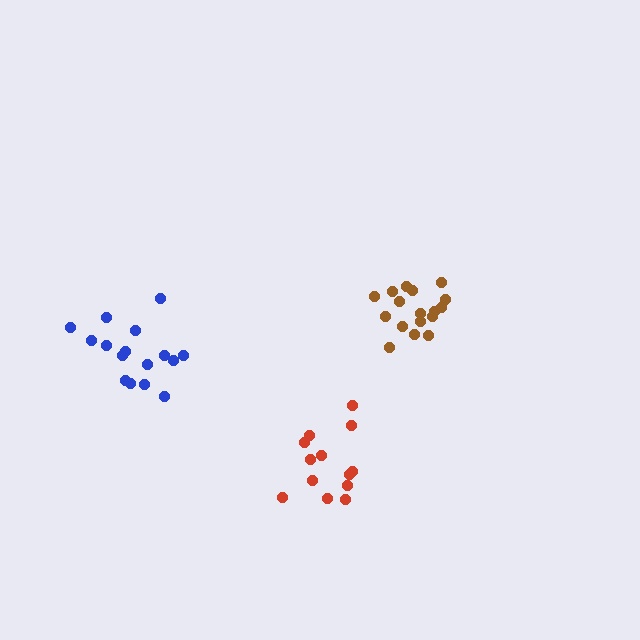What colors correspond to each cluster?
The clusters are colored: brown, blue, red.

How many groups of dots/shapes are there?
There are 3 groups.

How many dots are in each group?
Group 1: 17 dots, Group 2: 16 dots, Group 3: 13 dots (46 total).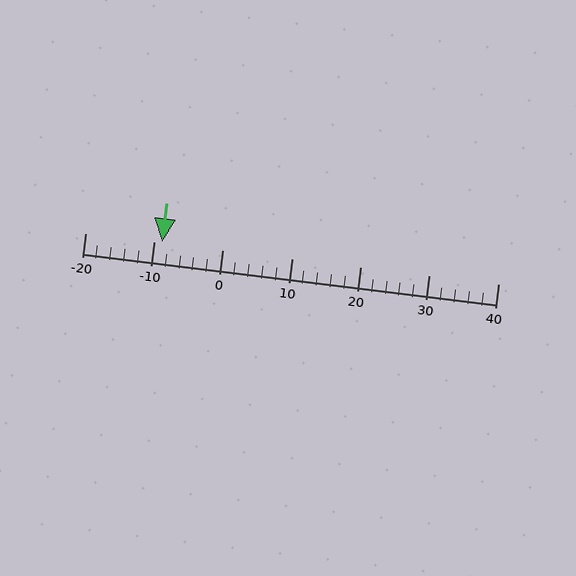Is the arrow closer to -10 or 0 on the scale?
The arrow is closer to -10.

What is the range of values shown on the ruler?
The ruler shows values from -20 to 40.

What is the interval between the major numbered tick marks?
The major tick marks are spaced 10 units apart.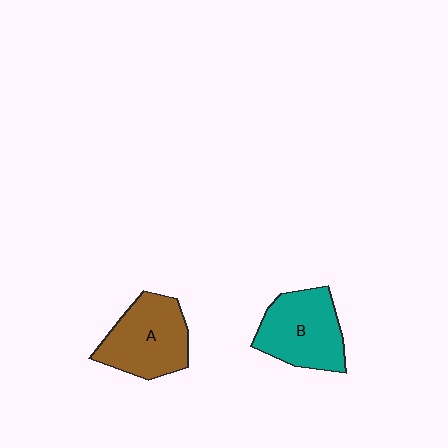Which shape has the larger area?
Shape A (brown).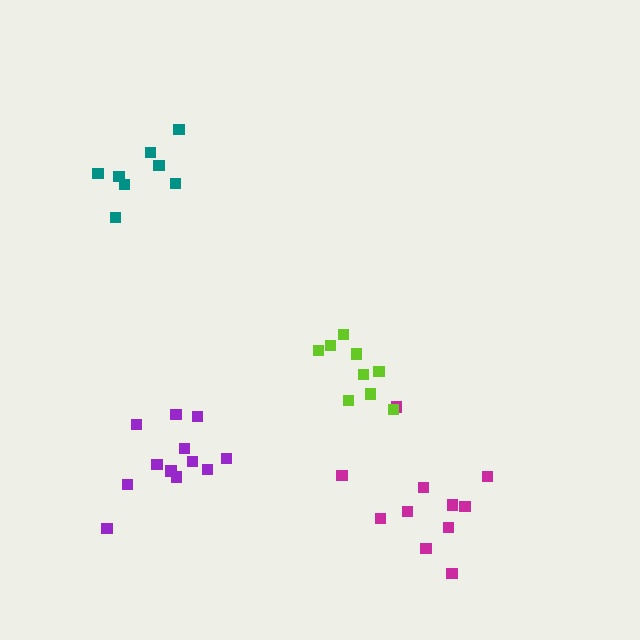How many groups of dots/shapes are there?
There are 4 groups.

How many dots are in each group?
Group 1: 11 dots, Group 2: 8 dots, Group 3: 12 dots, Group 4: 9 dots (40 total).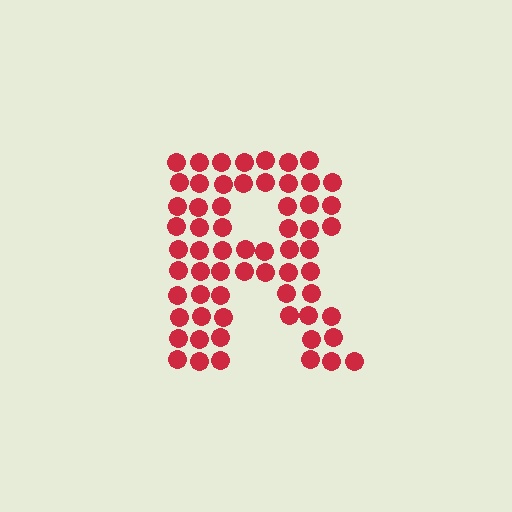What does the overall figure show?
The overall figure shows the letter R.